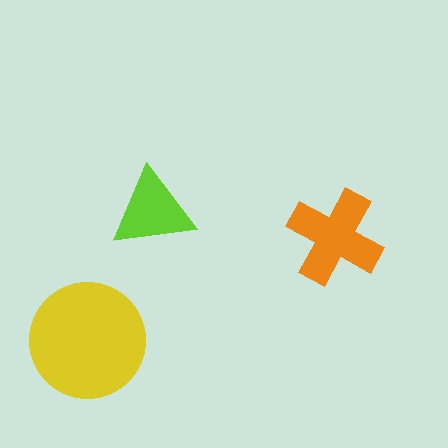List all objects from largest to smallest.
The yellow circle, the orange cross, the lime triangle.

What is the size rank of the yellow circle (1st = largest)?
1st.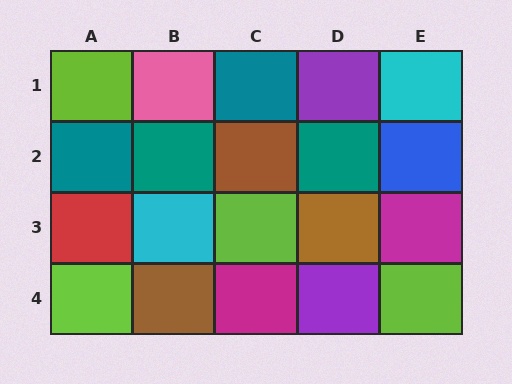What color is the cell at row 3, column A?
Red.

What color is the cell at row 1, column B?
Pink.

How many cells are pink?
1 cell is pink.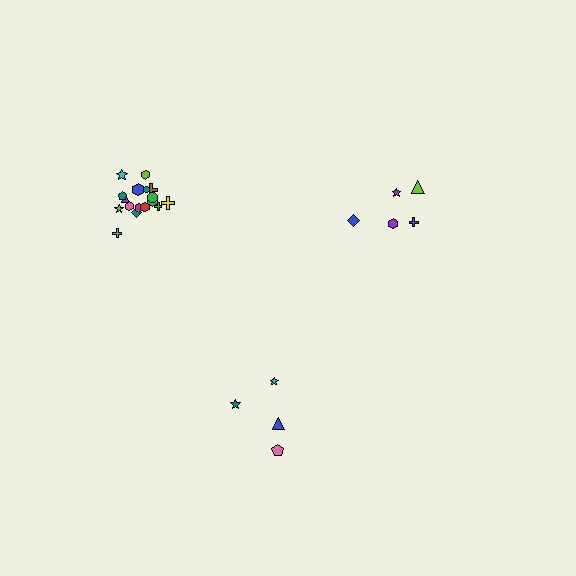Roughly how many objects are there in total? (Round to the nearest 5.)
Roughly 25 objects in total.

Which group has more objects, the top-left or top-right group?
The top-left group.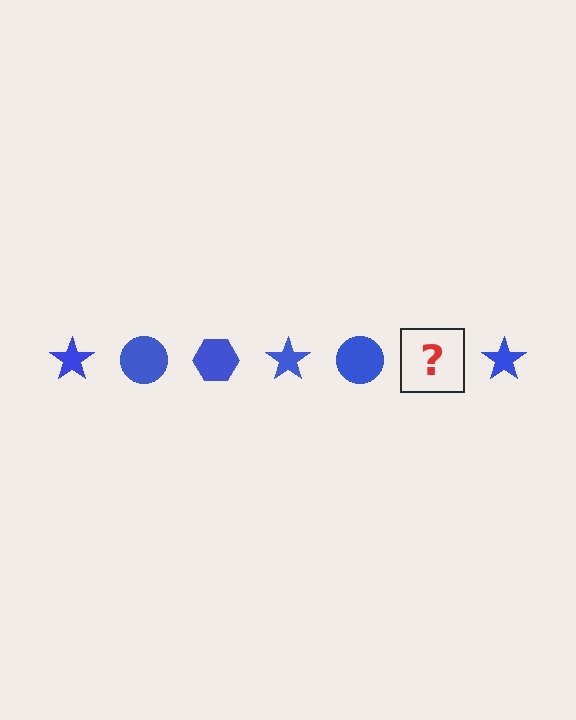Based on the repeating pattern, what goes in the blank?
The blank should be a blue hexagon.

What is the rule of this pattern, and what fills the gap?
The rule is that the pattern cycles through star, circle, hexagon shapes in blue. The gap should be filled with a blue hexagon.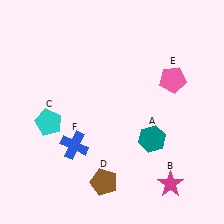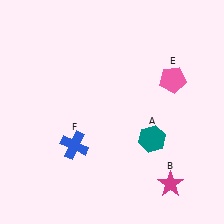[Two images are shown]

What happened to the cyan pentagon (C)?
The cyan pentagon (C) was removed in Image 2. It was in the bottom-left area of Image 1.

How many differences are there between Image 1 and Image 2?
There are 2 differences between the two images.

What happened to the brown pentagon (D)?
The brown pentagon (D) was removed in Image 2. It was in the bottom-left area of Image 1.